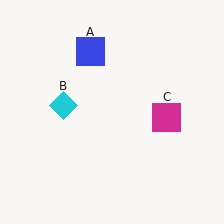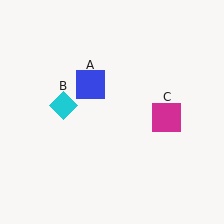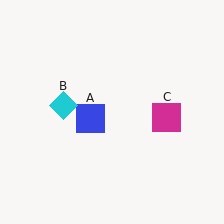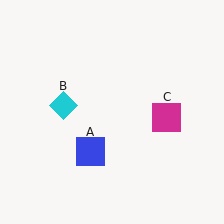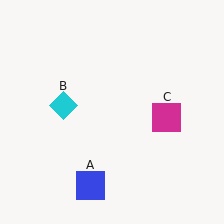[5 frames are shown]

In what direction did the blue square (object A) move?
The blue square (object A) moved down.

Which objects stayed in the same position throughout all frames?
Cyan diamond (object B) and magenta square (object C) remained stationary.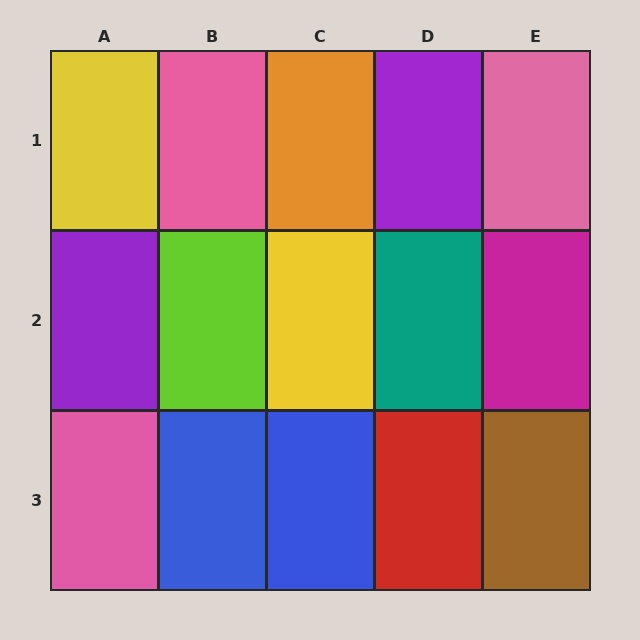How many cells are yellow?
2 cells are yellow.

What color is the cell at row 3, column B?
Blue.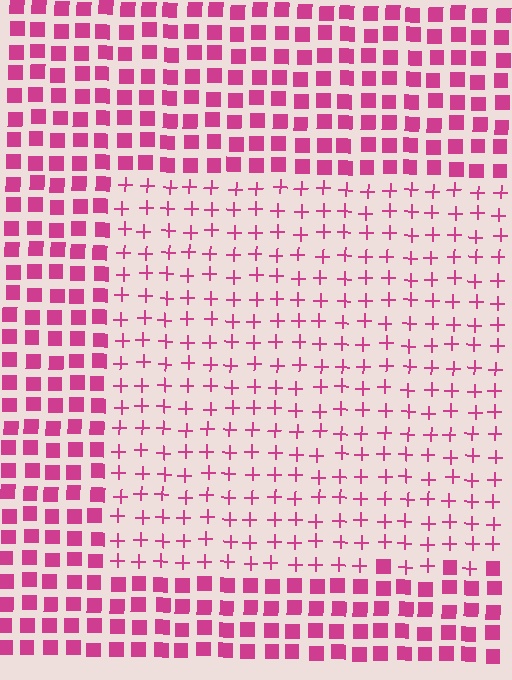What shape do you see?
I see a rectangle.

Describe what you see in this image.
The image is filled with small magenta elements arranged in a uniform grid. A rectangle-shaped region contains plus signs, while the surrounding area contains squares. The boundary is defined purely by the change in element shape.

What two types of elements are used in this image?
The image uses plus signs inside the rectangle region and squares outside it.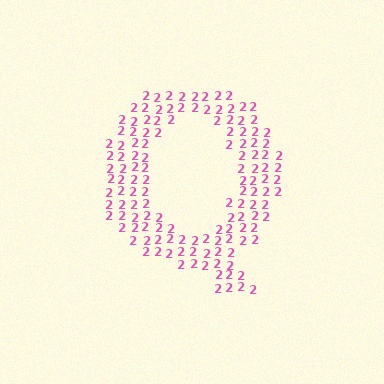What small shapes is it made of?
It is made of small digit 2's.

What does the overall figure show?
The overall figure shows the letter Q.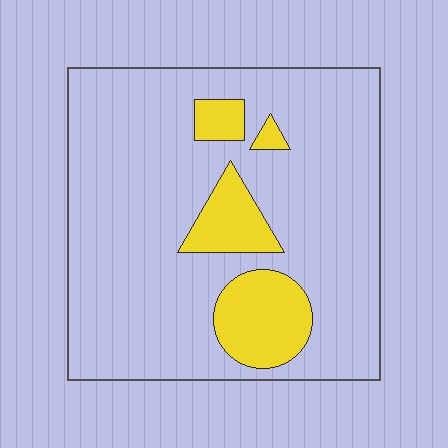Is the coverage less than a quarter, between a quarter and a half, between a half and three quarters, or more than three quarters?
Less than a quarter.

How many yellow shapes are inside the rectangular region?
4.